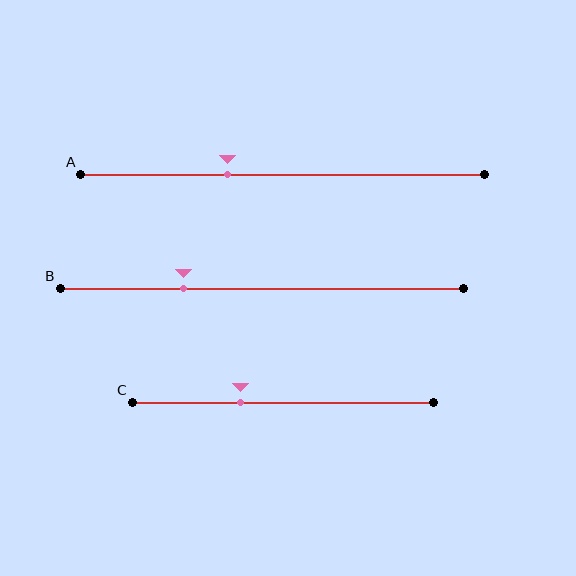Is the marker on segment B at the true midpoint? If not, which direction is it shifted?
No, the marker on segment B is shifted to the left by about 19% of the segment length.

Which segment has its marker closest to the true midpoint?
Segment A has its marker closest to the true midpoint.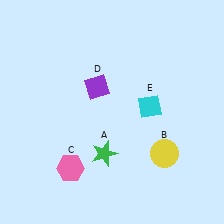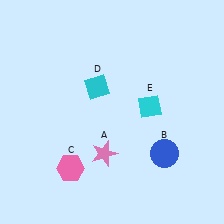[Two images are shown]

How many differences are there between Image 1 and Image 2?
There are 3 differences between the two images.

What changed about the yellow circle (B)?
In Image 1, B is yellow. In Image 2, it changed to blue.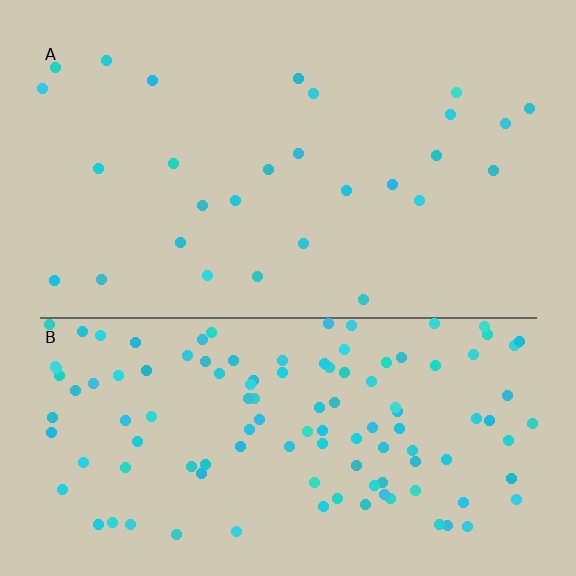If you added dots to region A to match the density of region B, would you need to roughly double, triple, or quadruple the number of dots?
Approximately quadruple.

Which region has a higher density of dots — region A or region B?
B (the bottom).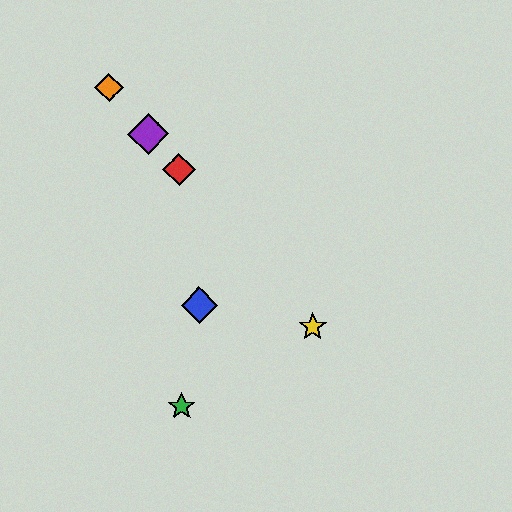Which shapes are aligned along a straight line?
The red diamond, the yellow star, the purple diamond, the orange diamond are aligned along a straight line.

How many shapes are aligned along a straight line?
4 shapes (the red diamond, the yellow star, the purple diamond, the orange diamond) are aligned along a straight line.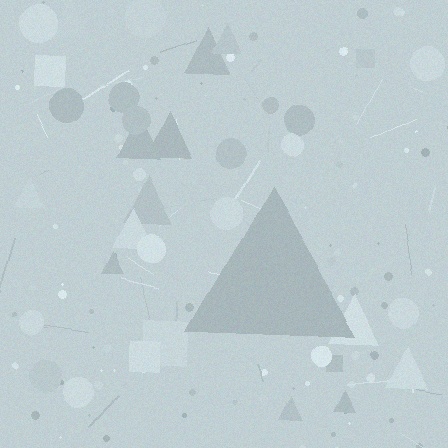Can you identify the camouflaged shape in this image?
The camouflaged shape is a triangle.